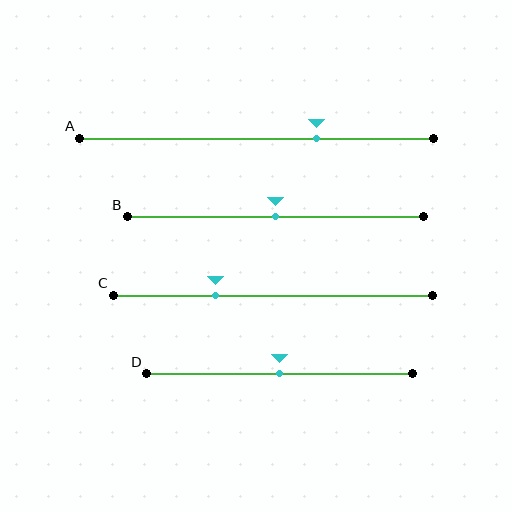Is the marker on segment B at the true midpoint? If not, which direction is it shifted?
Yes, the marker on segment B is at the true midpoint.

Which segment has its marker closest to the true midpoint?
Segment B has its marker closest to the true midpoint.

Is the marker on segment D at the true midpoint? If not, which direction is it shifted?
Yes, the marker on segment D is at the true midpoint.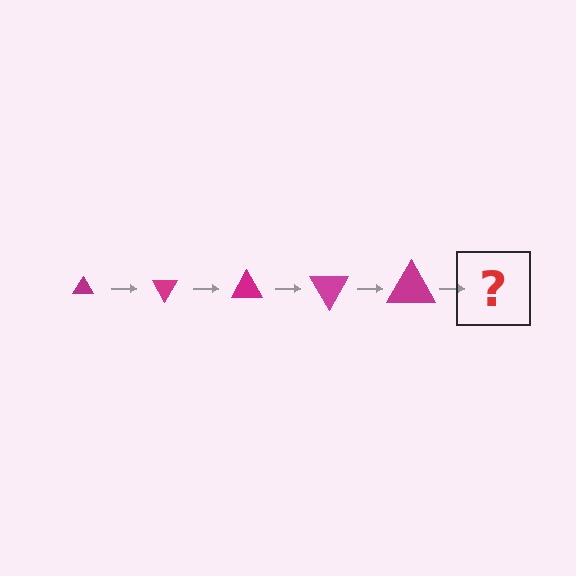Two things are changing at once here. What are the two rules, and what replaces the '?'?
The two rules are that the triangle grows larger each step and it rotates 60 degrees each step. The '?' should be a triangle, larger than the previous one and rotated 300 degrees from the start.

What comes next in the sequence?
The next element should be a triangle, larger than the previous one and rotated 300 degrees from the start.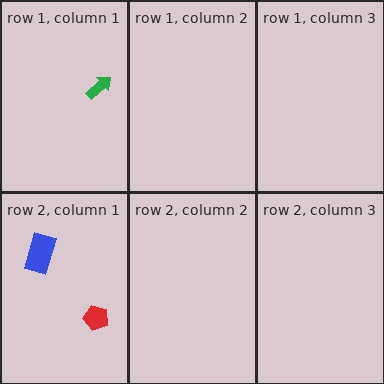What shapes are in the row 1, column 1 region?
The green arrow.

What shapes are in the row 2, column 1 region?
The blue rectangle, the red pentagon.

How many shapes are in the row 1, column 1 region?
1.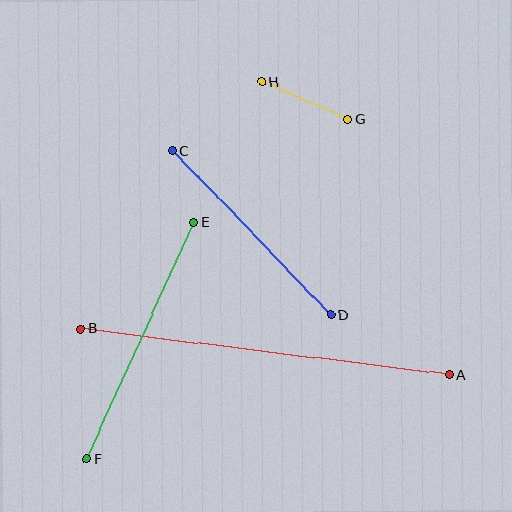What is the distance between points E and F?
The distance is approximately 260 pixels.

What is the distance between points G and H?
The distance is approximately 94 pixels.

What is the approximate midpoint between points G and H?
The midpoint is at approximately (304, 101) pixels.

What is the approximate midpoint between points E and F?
The midpoint is at approximately (140, 341) pixels.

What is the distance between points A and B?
The distance is approximately 372 pixels.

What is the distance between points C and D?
The distance is approximately 229 pixels.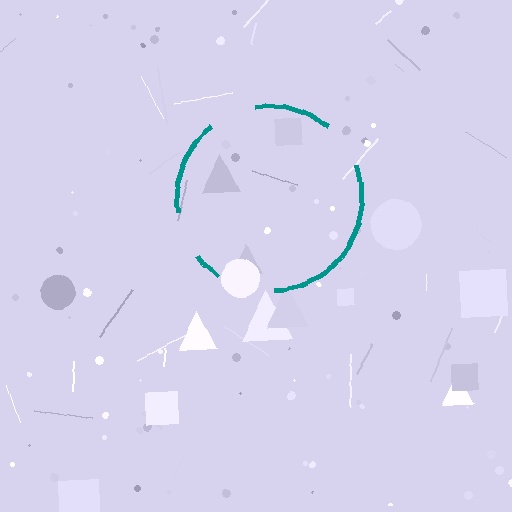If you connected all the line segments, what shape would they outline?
They would outline a circle.